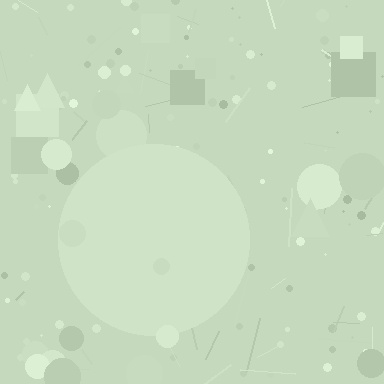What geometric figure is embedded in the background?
A circle is embedded in the background.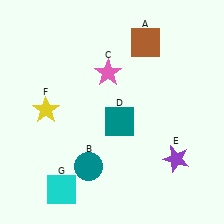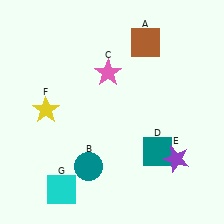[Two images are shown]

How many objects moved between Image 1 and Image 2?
1 object moved between the two images.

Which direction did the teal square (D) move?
The teal square (D) moved right.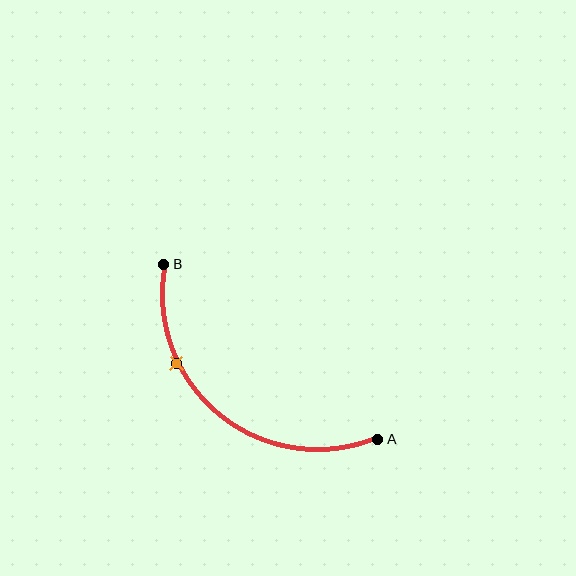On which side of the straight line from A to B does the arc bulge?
The arc bulges below and to the left of the straight line connecting A and B.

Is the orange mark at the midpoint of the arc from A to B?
No. The orange mark lies on the arc but is closer to endpoint B. The arc midpoint would be at the point on the curve equidistant along the arc from both A and B.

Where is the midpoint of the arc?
The arc midpoint is the point on the curve farthest from the straight line joining A and B. It sits below and to the left of that line.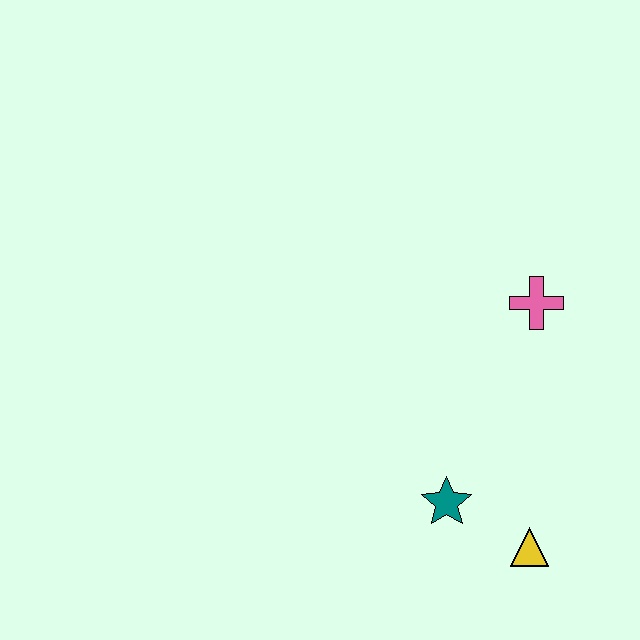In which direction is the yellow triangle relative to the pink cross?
The yellow triangle is below the pink cross.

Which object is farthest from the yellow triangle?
The pink cross is farthest from the yellow triangle.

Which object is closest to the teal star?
The yellow triangle is closest to the teal star.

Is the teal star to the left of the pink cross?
Yes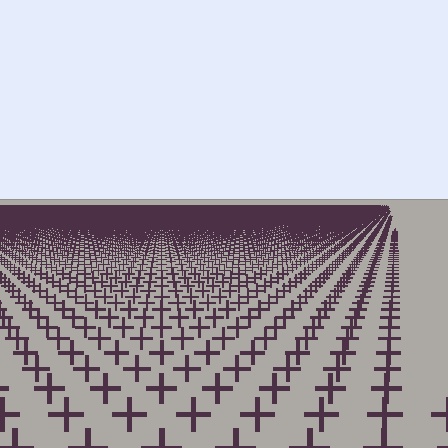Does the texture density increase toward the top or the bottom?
Density increases toward the top.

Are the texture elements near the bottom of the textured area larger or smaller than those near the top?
Larger. Near the bottom, elements are closer to the viewer and appear at a bigger on-screen size.